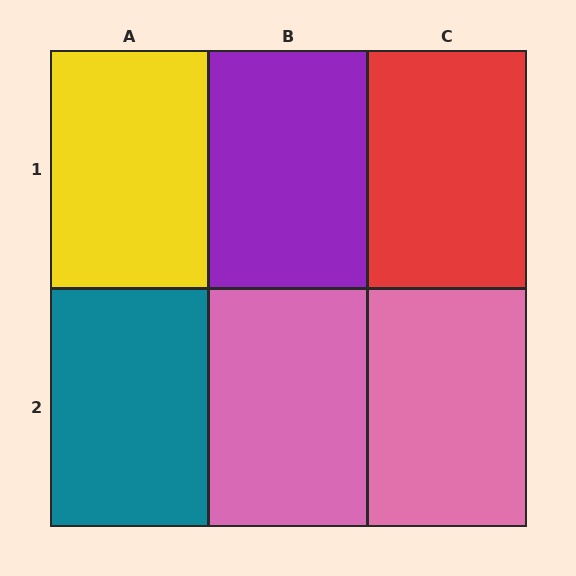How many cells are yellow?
1 cell is yellow.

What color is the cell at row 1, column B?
Purple.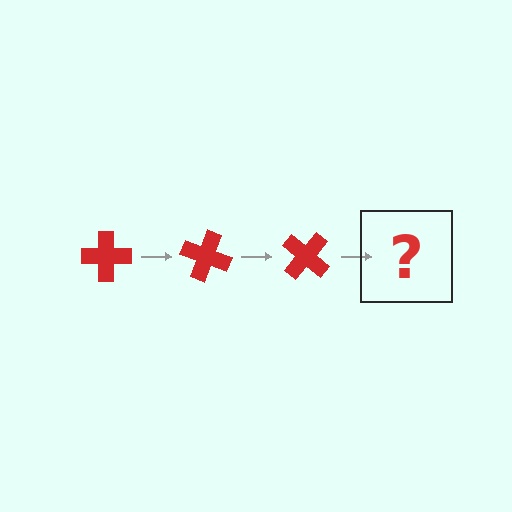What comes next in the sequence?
The next element should be a red cross rotated 60 degrees.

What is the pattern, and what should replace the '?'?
The pattern is that the cross rotates 20 degrees each step. The '?' should be a red cross rotated 60 degrees.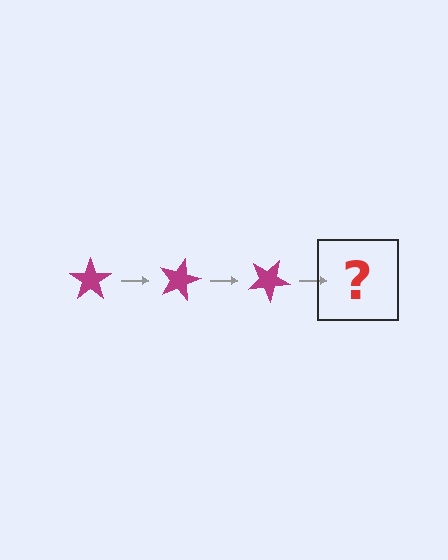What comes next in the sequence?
The next element should be a magenta star rotated 45 degrees.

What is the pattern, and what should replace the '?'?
The pattern is that the star rotates 15 degrees each step. The '?' should be a magenta star rotated 45 degrees.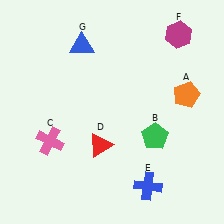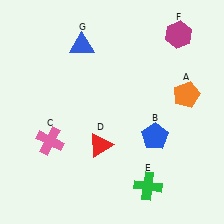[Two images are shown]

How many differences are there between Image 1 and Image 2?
There are 2 differences between the two images.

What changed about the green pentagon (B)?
In Image 1, B is green. In Image 2, it changed to blue.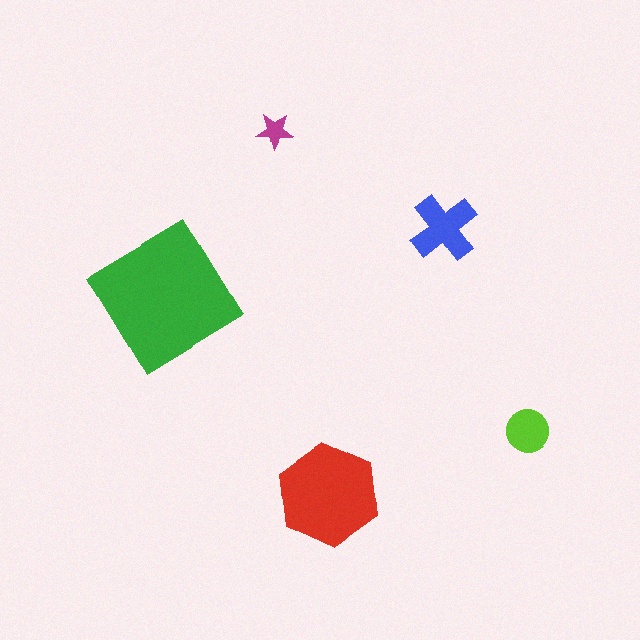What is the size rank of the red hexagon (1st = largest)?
2nd.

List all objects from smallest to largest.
The magenta star, the lime circle, the blue cross, the red hexagon, the green diamond.